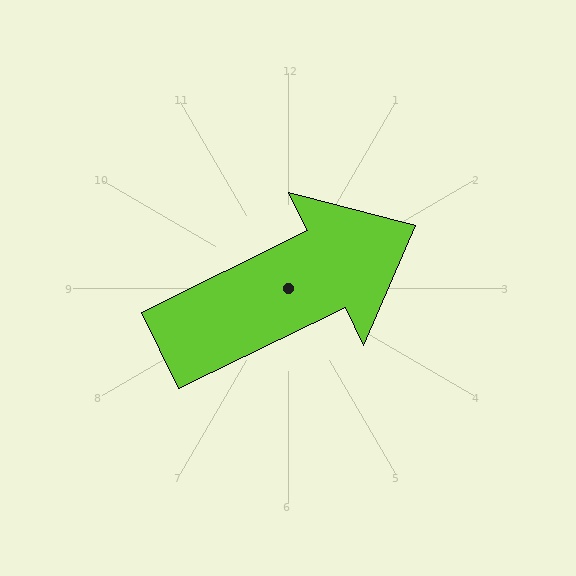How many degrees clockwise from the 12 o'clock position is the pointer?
Approximately 64 degrees.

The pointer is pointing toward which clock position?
Roughly 2 o'clock.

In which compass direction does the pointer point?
Northeast.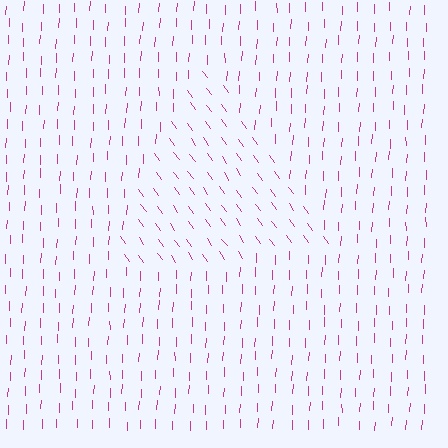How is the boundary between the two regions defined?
The boundary is defined purely by a change in line orientation (approximately 38 degrees difference). All lines are the same color and thickness.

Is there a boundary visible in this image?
Yes, there is a texture boundary formed by a change in line orientation.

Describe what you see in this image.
The image is filled with small magenta line segments. A triangle region in the image has lines oriented differently from the surrounding lines, creating a visible texture boundary.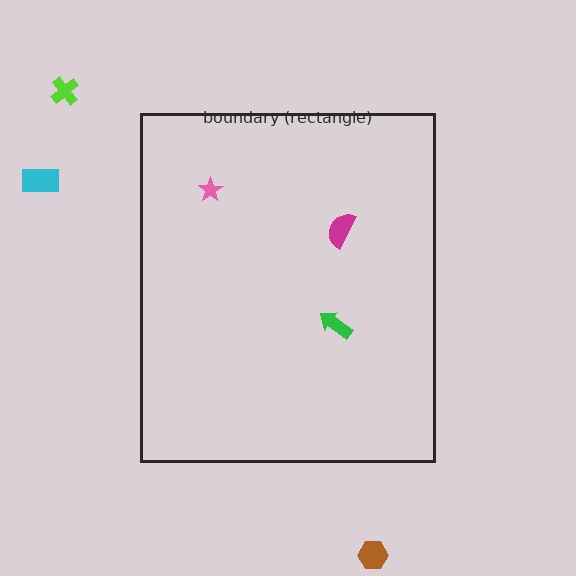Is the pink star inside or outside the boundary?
Inside.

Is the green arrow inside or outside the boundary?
Inside.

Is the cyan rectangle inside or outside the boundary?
Outside.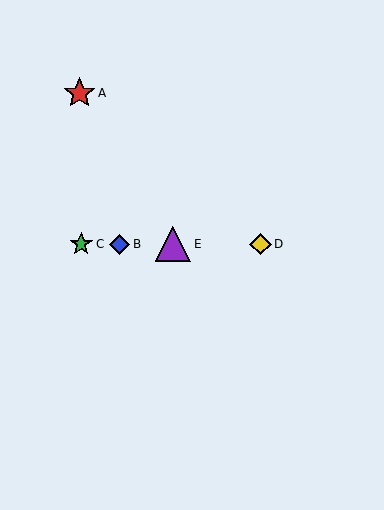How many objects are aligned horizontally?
4 objects (B, C, D, E) are aligned horizontally.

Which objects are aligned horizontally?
Objects B, C, D, E are aligned horizontally.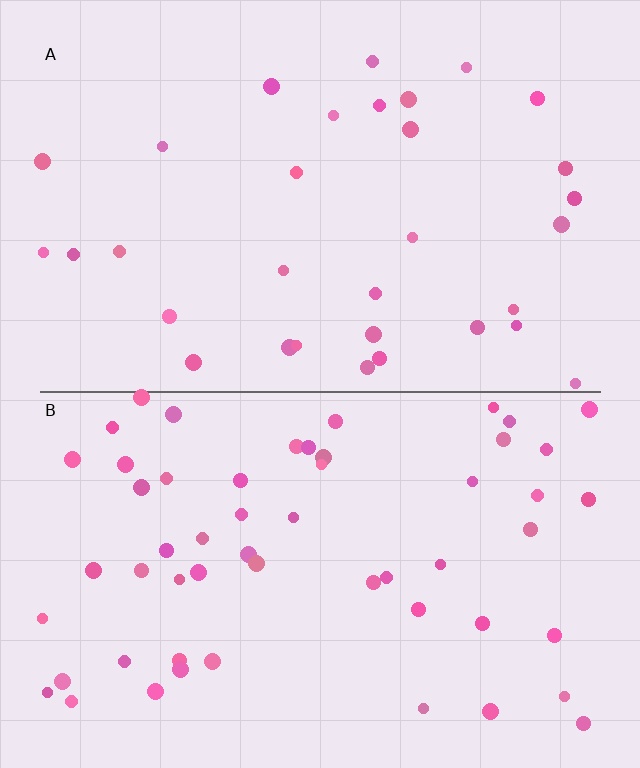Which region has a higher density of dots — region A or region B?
B (the bottom).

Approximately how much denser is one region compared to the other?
Approximately 1.7× — region B over region A.